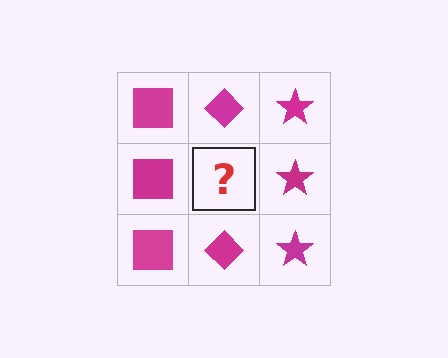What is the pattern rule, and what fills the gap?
The rule is that each column has a consistent shape. The gap should be filled with a magenta diamond.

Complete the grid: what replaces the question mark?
The question mark should be replaced with a magenta diamond.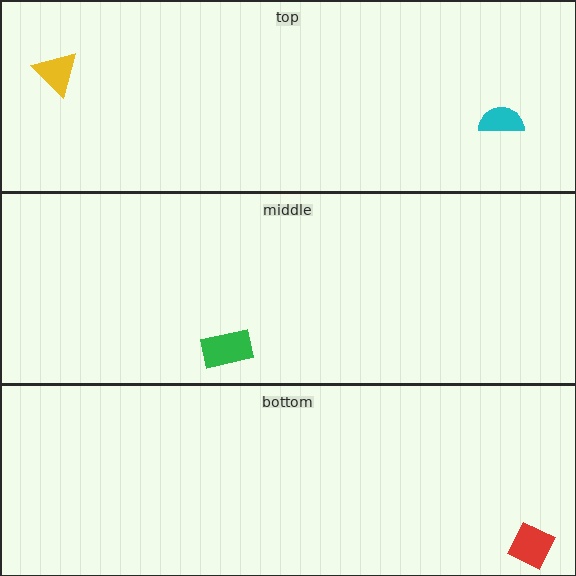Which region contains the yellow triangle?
The top region.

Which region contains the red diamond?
The bottom region.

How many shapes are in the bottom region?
1.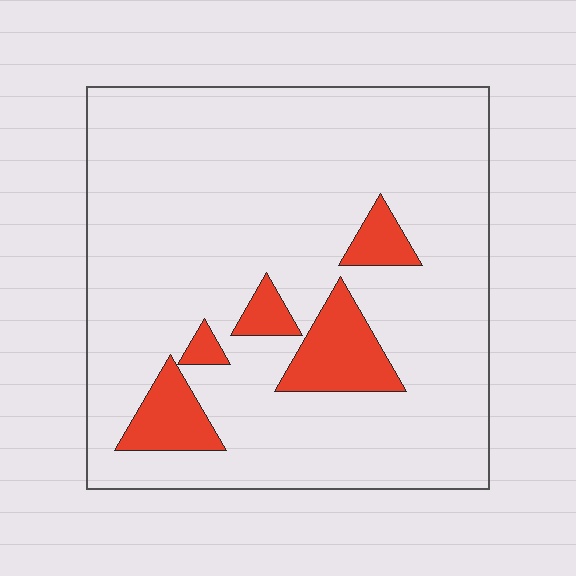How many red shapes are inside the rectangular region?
5.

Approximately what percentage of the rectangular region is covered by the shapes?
Approximately 10%.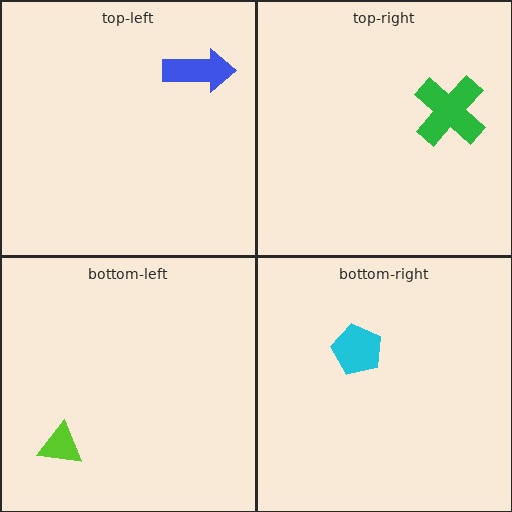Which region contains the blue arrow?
The top-left region.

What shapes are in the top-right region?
The green cross.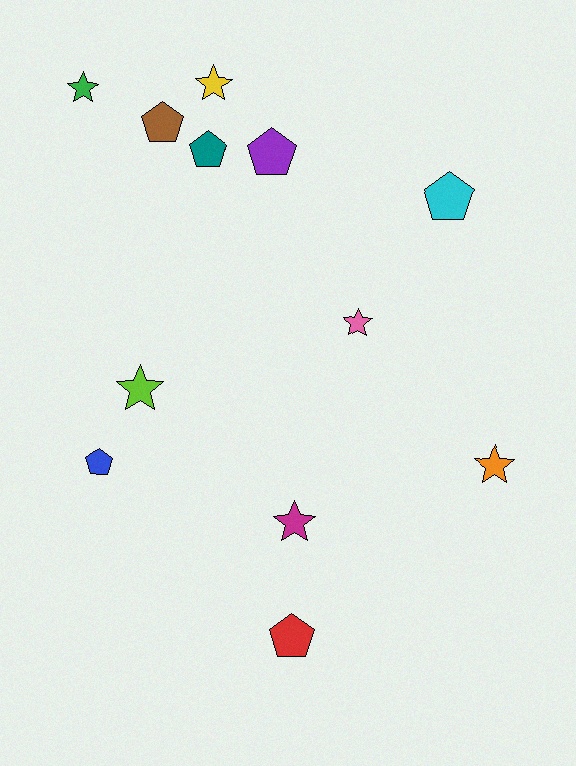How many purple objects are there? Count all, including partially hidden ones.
There is 1 purple object.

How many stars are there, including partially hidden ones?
There are 6 stars.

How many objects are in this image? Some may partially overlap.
There are 12 objects.